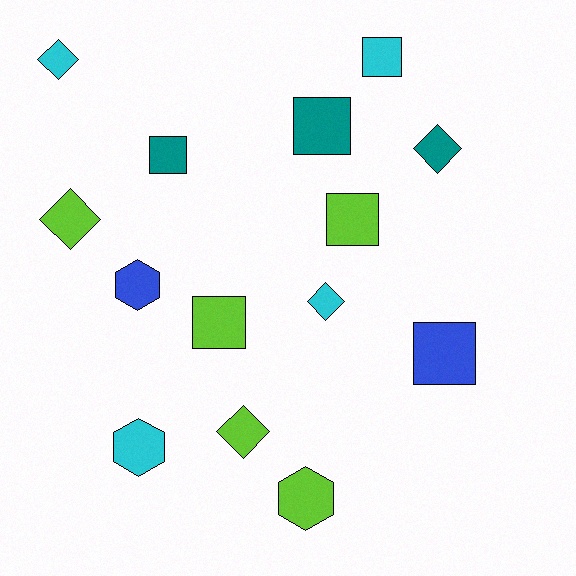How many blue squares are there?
There is 1 blue square.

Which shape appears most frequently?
Square, with 6 objects.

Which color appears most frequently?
Lime, with 5 objects.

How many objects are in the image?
There are 14 objects.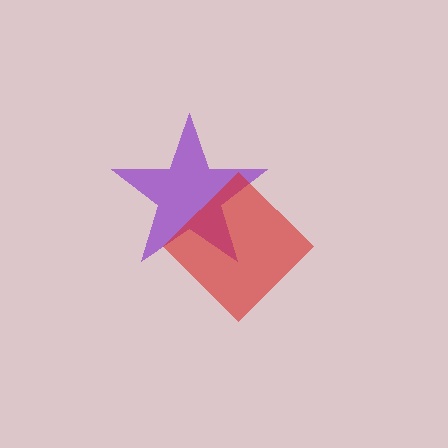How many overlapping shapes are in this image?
There are 2 overlapping shapes in the image.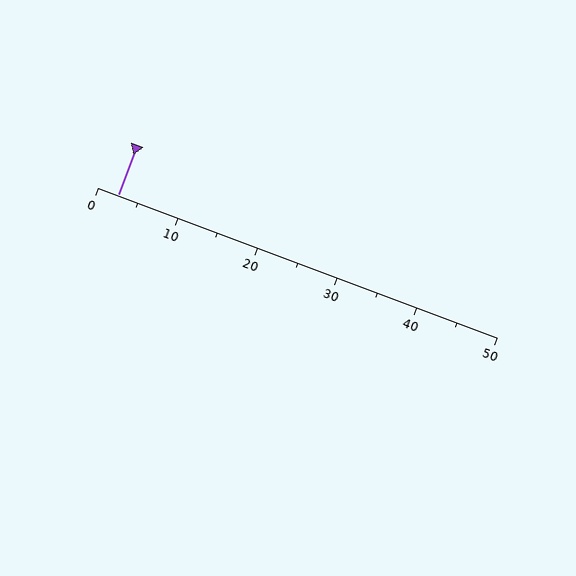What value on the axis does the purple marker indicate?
The marker indicates approximately 2.5.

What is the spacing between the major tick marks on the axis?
The major ticks are spaced 10 apart.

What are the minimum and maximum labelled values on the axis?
The axis runs from 0 to 50.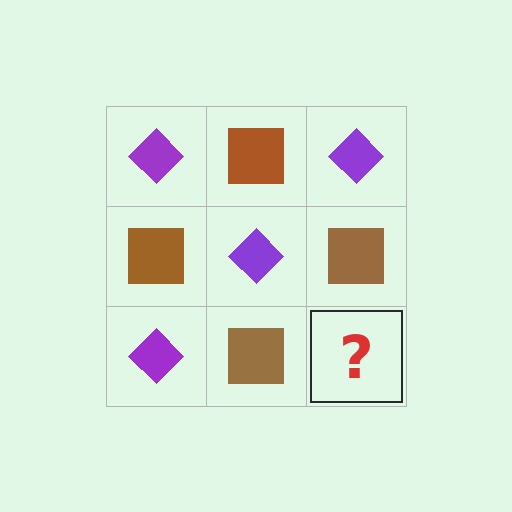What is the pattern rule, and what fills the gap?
The rule is that it alternates purple diamond and brown square in a checkerboard pattern. The gap should be filled with a purple diamond.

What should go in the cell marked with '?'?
The missing cell should contain a purple diamond.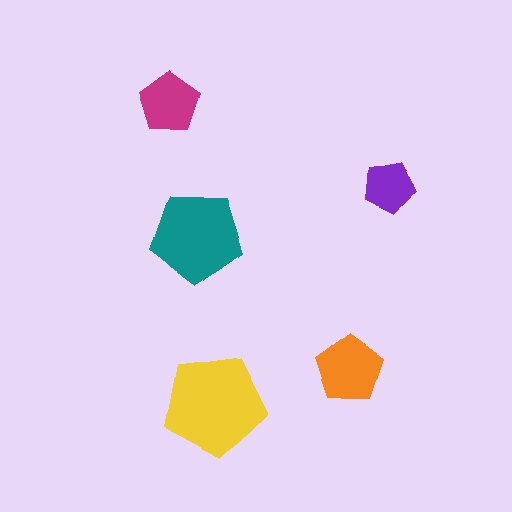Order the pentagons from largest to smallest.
the yellow one, the teal one, the orange one, the magenta one, the purple one.